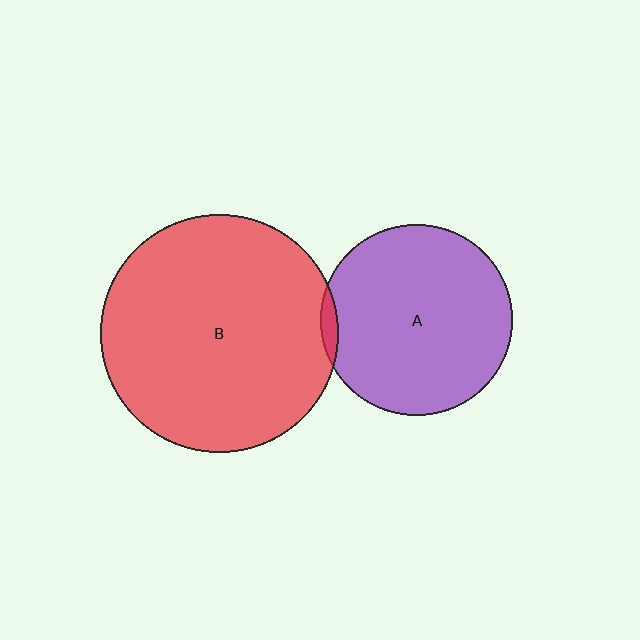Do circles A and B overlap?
Yes.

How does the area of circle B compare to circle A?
Approximately 1.5 times.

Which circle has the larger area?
Circle B (red).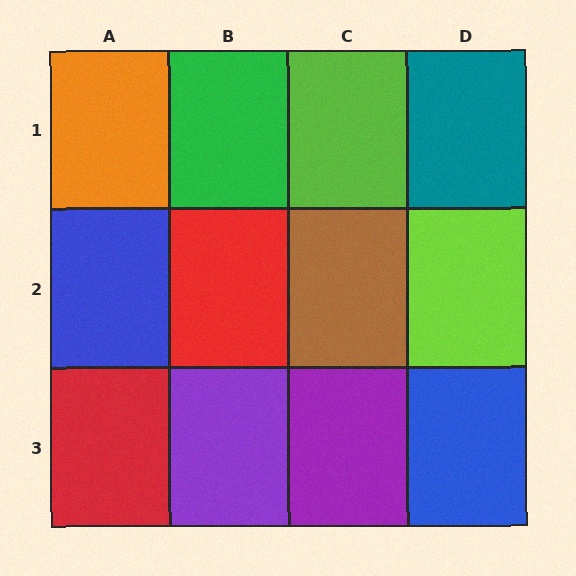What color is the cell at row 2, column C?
Brown.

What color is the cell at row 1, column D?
Teal.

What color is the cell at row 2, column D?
Lime.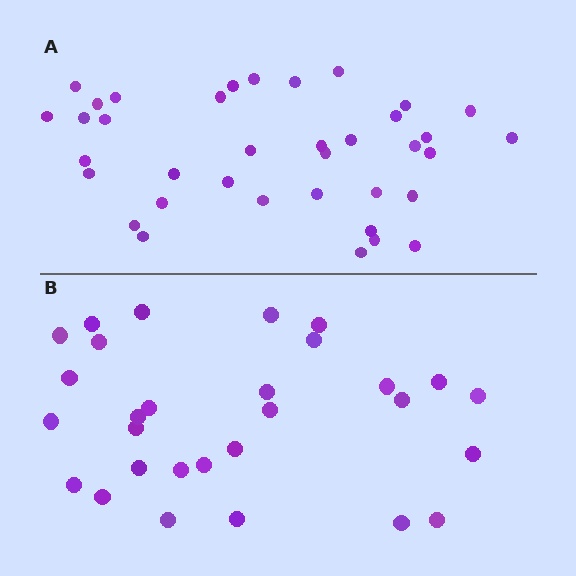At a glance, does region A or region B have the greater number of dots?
Region A (the top region) has more dots.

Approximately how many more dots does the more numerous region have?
Region A has roughly 8 or so more dots than region B.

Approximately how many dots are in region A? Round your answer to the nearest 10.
About 40 dots. (The exact count is 37, which rounds to 40.)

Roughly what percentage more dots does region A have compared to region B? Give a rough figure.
About 30% more.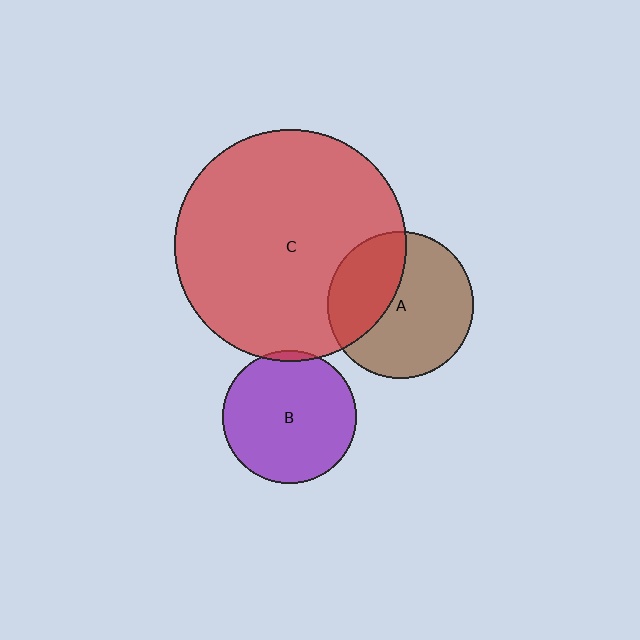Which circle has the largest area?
Circle C (red).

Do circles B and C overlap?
Yes.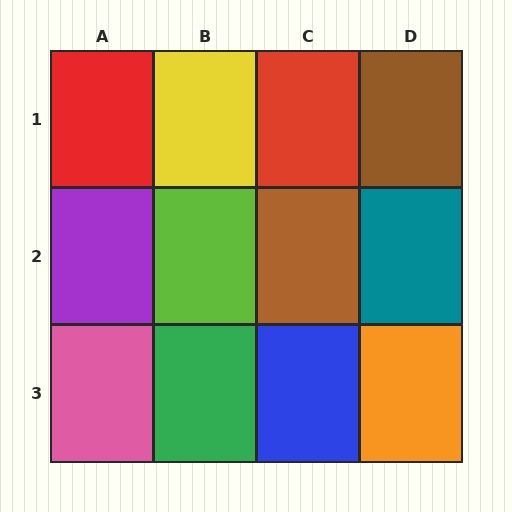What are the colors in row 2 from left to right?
Purple, lime, brown, teal.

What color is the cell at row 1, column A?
Red.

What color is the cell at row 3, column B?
Green.